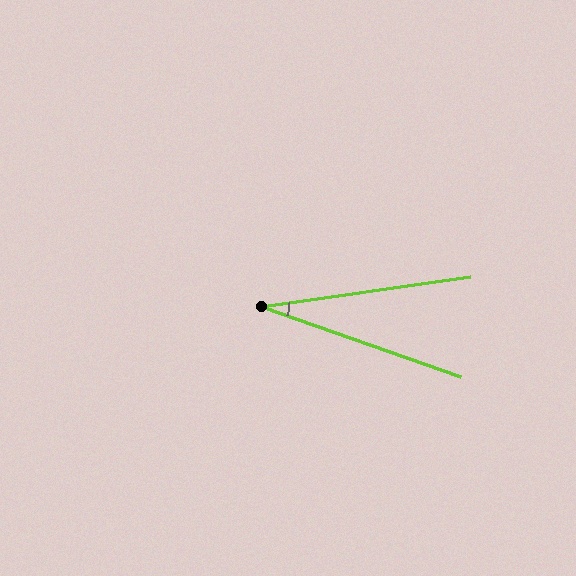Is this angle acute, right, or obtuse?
It is acute.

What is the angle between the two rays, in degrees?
Approximately 28 degrees.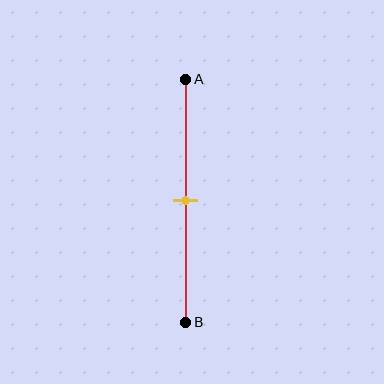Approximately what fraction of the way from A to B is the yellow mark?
The yellow mark is approximately 50% of the way from A to B.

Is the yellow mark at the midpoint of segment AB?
Yes, the mark is approximately at the midpoint.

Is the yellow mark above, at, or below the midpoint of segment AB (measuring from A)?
The yellow mark is approximately at the midpoint of segment AB.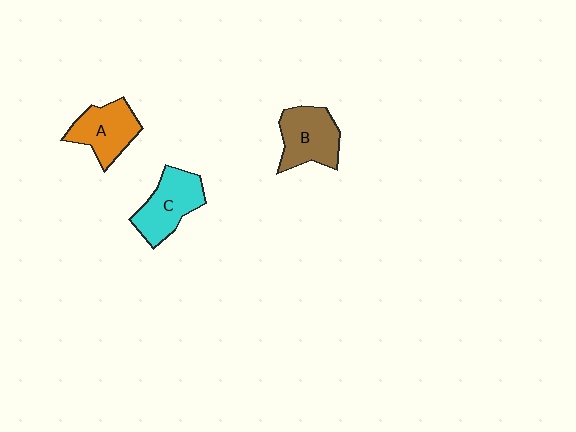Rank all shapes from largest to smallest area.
From largest to smallest: C (cyan), B (brown), A (orange).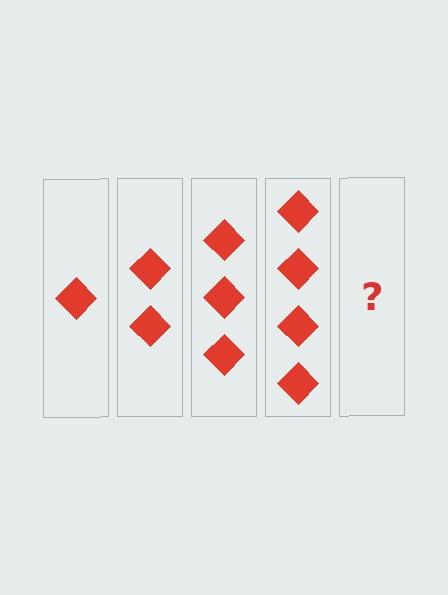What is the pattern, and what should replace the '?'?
The pattern is that each step adds one more diamond. The '?' should be 5 diamonds.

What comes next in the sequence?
The next element should be 5 diamonds.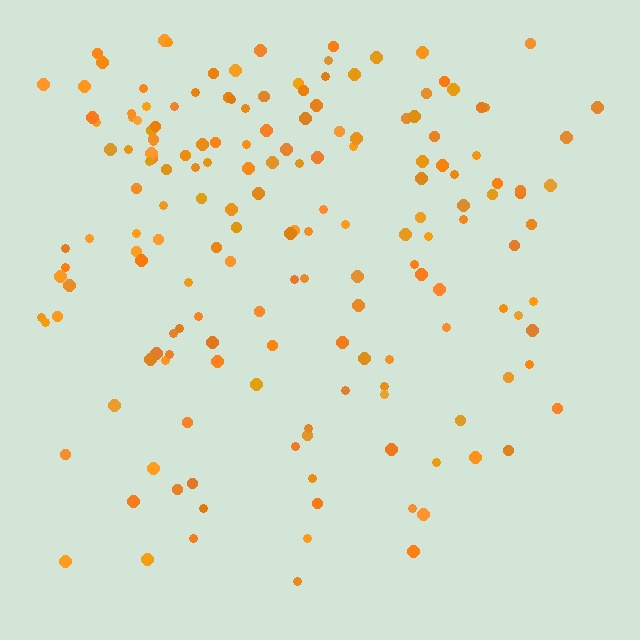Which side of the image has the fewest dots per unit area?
The bottom.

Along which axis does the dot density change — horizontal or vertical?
Vertical.